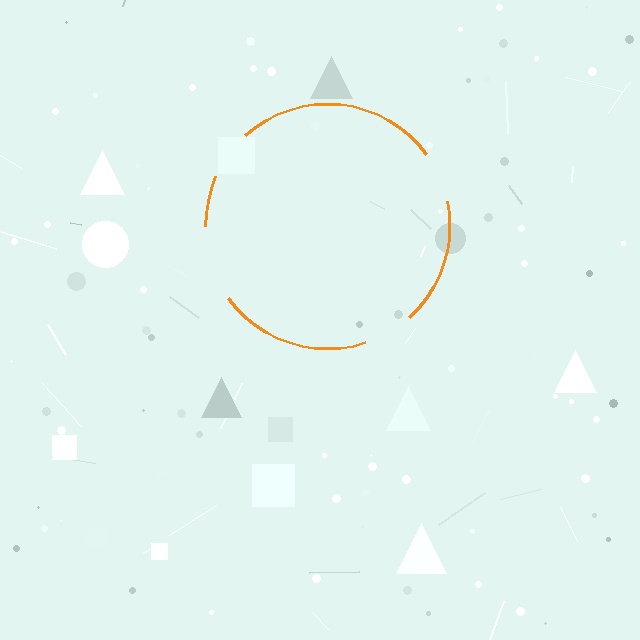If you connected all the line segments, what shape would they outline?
They would outline a circle.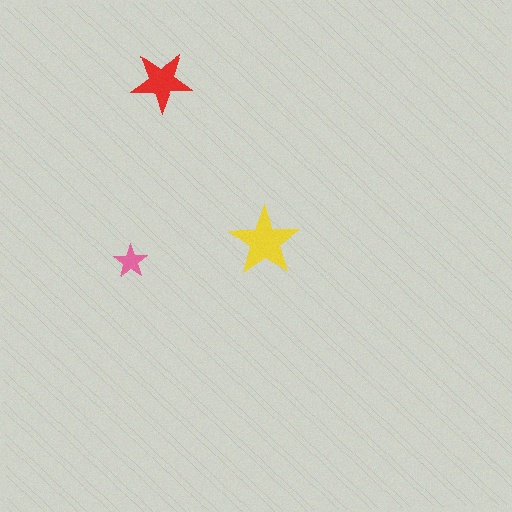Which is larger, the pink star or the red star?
The red one.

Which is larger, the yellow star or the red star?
The yellow one.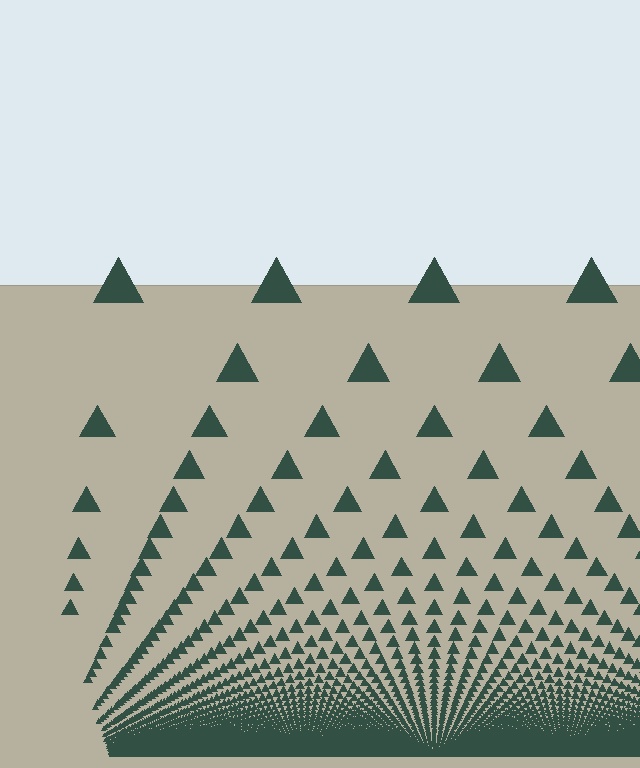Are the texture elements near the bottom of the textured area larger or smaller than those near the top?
Smaller. The gradient is inverted — elements near the bottom are smaller and denser.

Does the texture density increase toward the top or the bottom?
Density increases toward the bottom.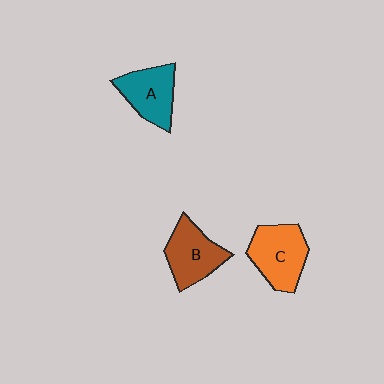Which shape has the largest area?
Shape C (orange).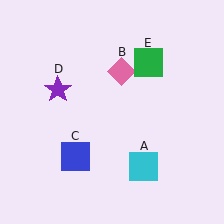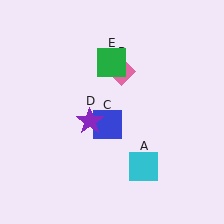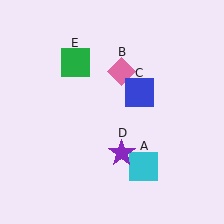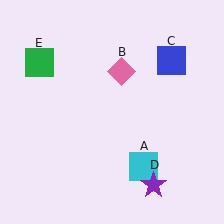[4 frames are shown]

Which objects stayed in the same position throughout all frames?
Cyan square (object A) and pink diamond (object B) remained stationary.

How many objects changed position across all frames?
3 objects changed position: blue square (object C), purple star (object D), green square (object E).